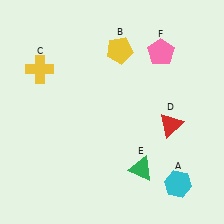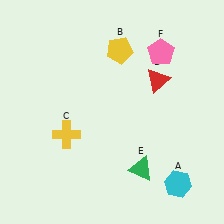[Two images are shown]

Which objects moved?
The objects that moved are: the yellow cross (C), the red triangle (D).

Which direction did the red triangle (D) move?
The red triangle (D) moved up.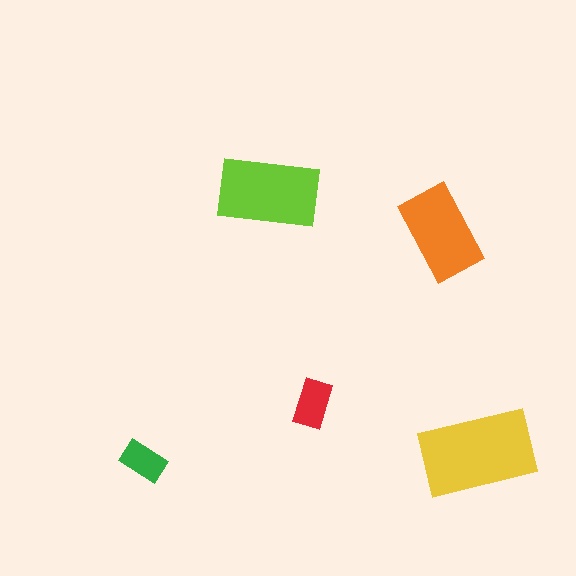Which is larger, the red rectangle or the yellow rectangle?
The yellow one.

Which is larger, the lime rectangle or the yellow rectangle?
The yellow one.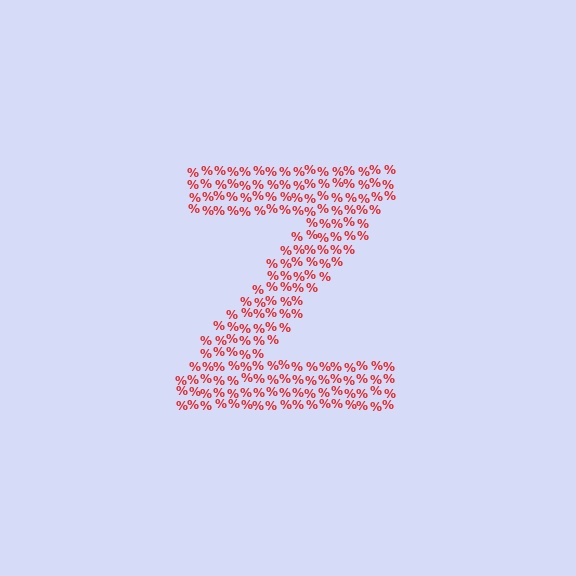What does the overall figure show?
The overall figure shows the letter Z.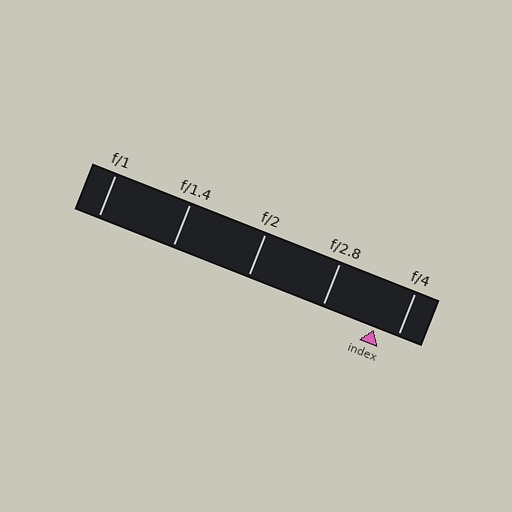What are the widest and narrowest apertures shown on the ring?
The widest aperture shown is f/1 and the narrowest is f/4.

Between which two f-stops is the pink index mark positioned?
The index mark is between f/2.8 and f/4.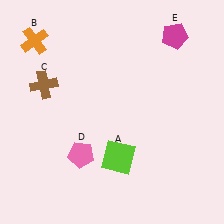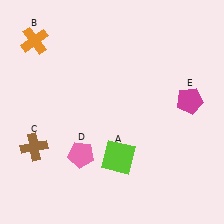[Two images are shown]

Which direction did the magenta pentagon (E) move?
The magenta pentagon (E) moved down.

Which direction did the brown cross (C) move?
The brown cross (C) moved down.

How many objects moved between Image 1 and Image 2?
2 objects moved between the two images.